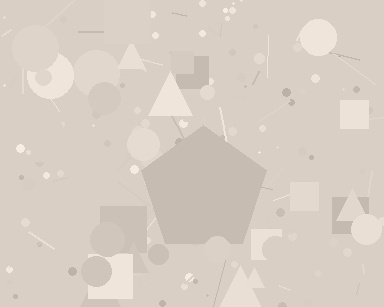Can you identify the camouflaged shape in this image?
The camouflaged shape is a pentagon.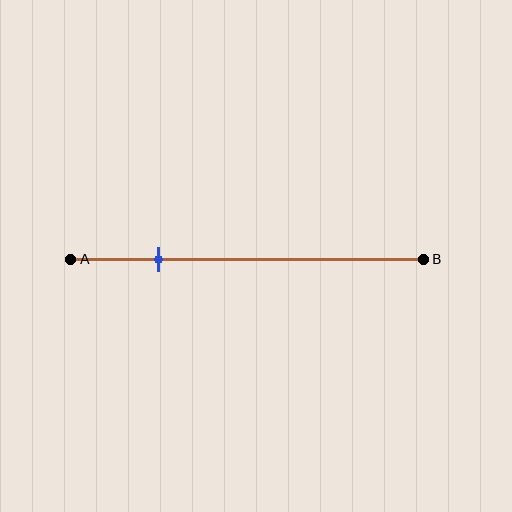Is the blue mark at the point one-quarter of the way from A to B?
Yes, the mark is approximately at the one-quarter point.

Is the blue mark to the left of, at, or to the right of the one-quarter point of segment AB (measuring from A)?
The blue mark is approximately at the one-quarter point of segment AB.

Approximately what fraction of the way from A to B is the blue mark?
The blue mark is approximately 25% of the way from A to B.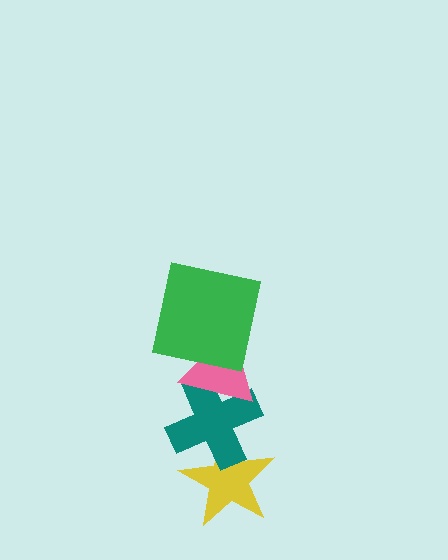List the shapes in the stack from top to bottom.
From top to bottom: the green square, the pink triangle, the teal cross, the yellow star.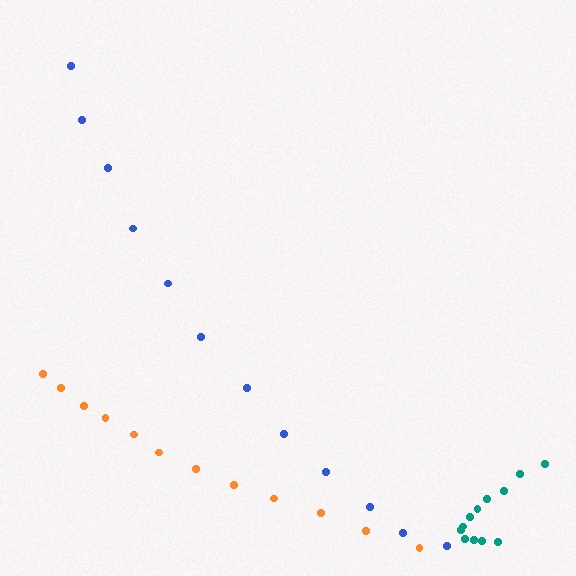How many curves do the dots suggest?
There are 3 distinct paths.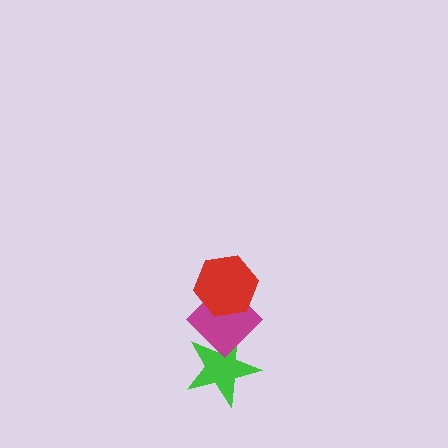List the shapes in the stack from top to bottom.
From top to bottom: the red hexagon, the magenta diamond, the green star.